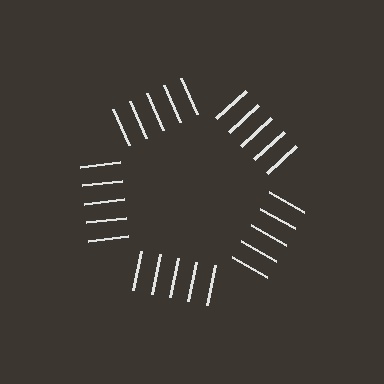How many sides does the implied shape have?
5 sides — the line-ends trace a pentagon.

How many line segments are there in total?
25 — 5 along each of the 5 edges.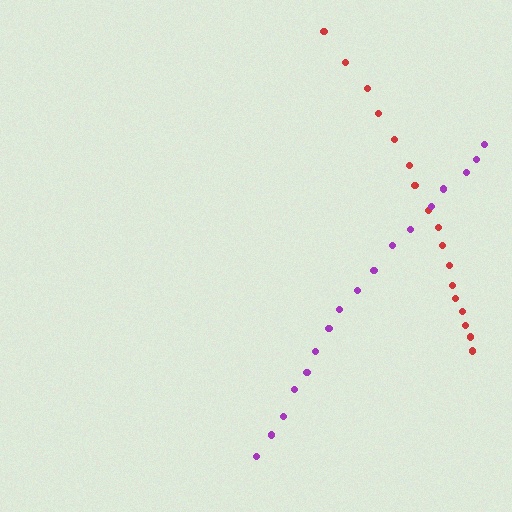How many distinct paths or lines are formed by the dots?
There are 2 distinct paths.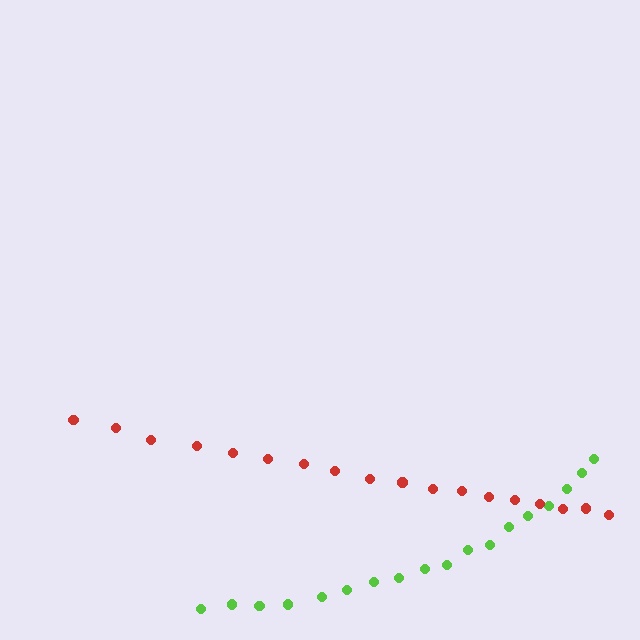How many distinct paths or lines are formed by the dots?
There are 2 distinct paths.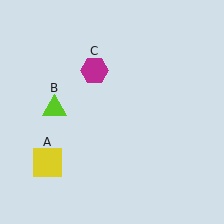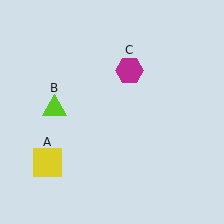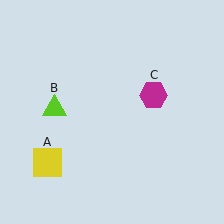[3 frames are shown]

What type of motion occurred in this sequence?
The magenta hexagon (object C) rotated clockwise around the center of the scene.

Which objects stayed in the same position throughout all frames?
Yellow square (object A) and lime triangle (object B) remained stationary.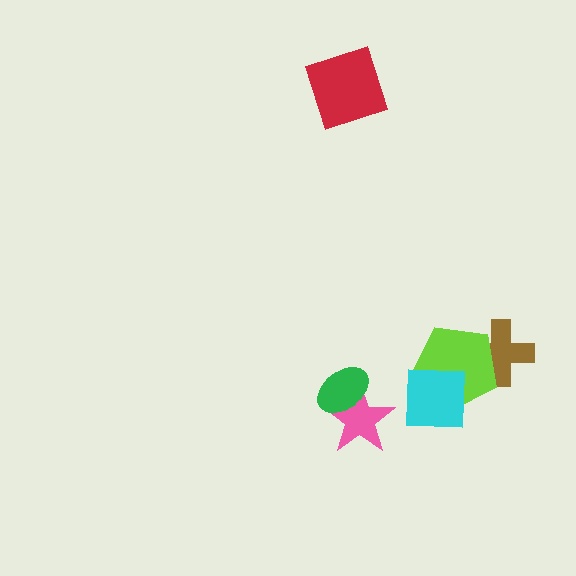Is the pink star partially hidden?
Yes, it is partially covered by another shape.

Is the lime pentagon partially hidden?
Yes, it is partially covered by another shape.